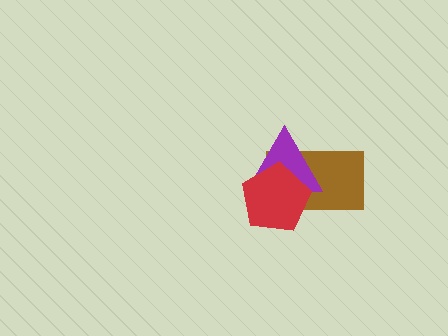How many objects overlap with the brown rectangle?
2 objects overlap with the brown rectangle.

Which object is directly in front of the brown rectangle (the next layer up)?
The purple triangle is directly in front of the brown rectangle.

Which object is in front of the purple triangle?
The red pentagon is in front of the purple triangle.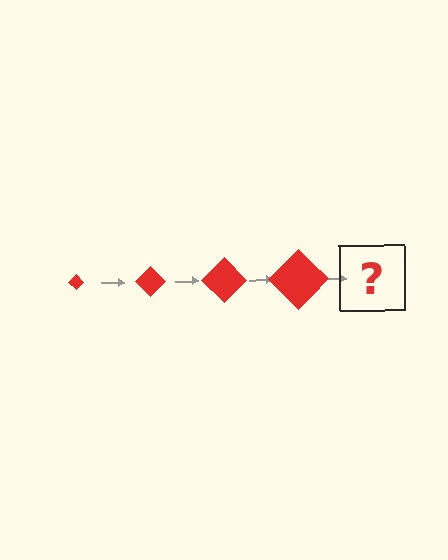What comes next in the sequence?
The next element should be a red diamond, larger than the previous one.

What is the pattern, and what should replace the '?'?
The pattern is that the diamond gets progressively larger each step. The '?' should be a red diamond, larger than the previous one.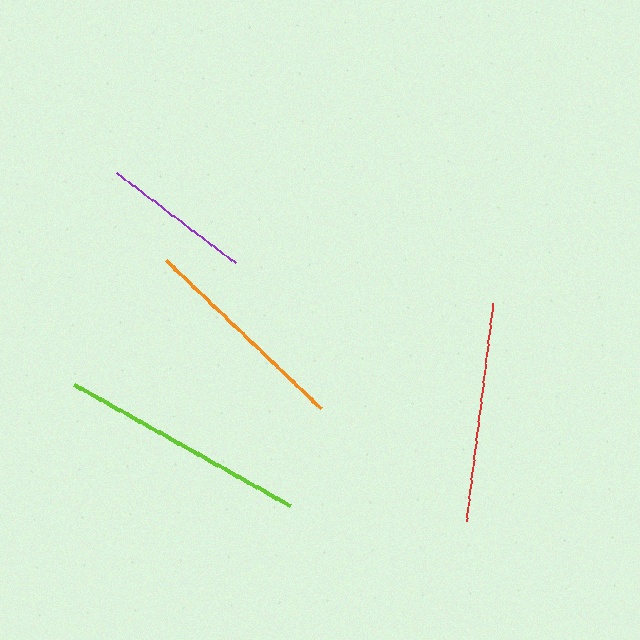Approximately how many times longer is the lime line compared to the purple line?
The lime line is approximately 1.7 times the length of the purple line.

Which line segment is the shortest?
The purple line is the shortest at approximately 149 pixels.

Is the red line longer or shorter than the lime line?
The lime line is longer than the red line.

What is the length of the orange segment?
The orange segment is approximately 214 pixels long.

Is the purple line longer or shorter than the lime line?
The lime line is longer than the purple line.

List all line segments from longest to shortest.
From longest to shortest: lime, red, orange, purple.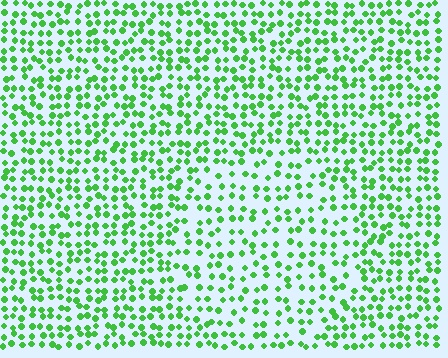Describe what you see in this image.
The image contains small green elements arranged at two different densities. A circle-shaped region is visible where the elements are less densely packed than the surrounding area.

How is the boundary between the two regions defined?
The boundary is defined by a change in element density (approximately 1.5x ratio). All elements are the same color, size, and shape.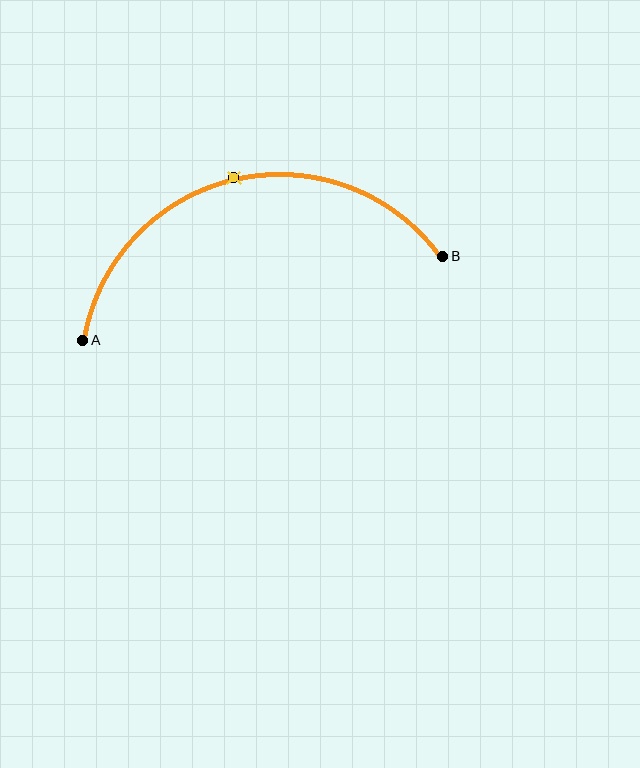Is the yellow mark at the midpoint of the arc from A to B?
Yes. The yellow mark lies on the arc at equal arc-length from both A and B — it is the arc midpoint.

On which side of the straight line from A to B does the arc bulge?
The arc bulges above the straight line connecting A and B.